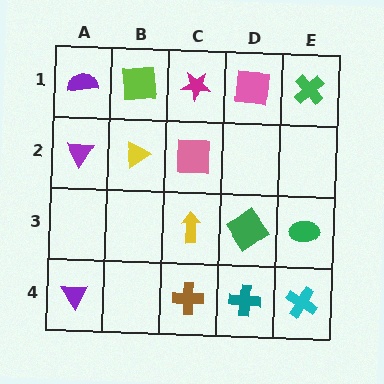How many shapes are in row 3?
3 shapes.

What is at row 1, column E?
A green cross.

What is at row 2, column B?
A yellow triangle.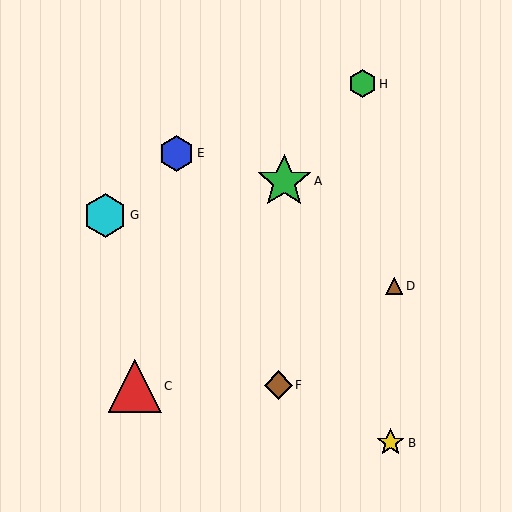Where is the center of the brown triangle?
The center of the brown triangle is at (394, 286).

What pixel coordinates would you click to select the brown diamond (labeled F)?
Click at (278, 385) to select the brown diamond F.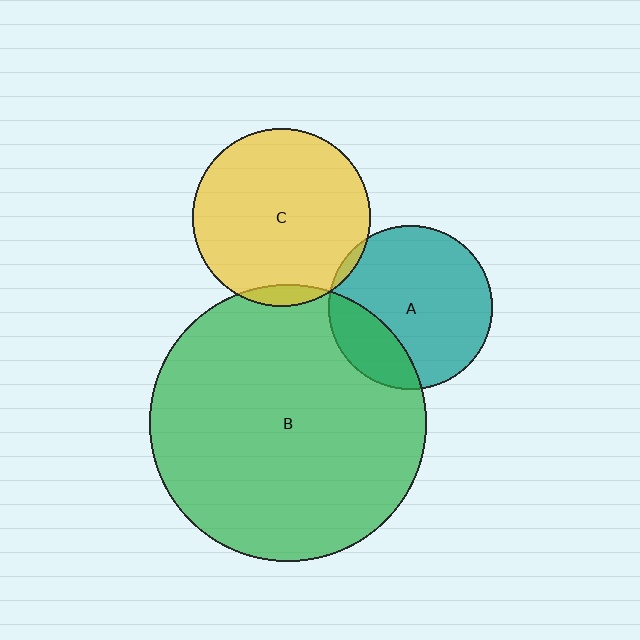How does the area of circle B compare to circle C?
Approximately 2.4 times.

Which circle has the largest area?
Circle B (green).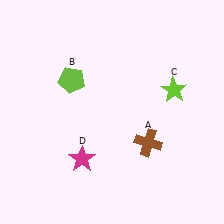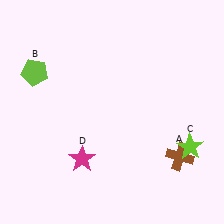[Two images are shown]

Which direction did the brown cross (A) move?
The brown cross (A) moved right.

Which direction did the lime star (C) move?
The lime star (C) moved down.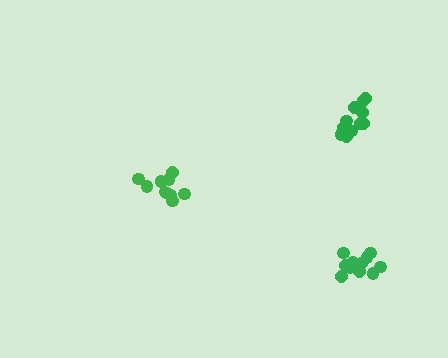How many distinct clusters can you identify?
There are 3 distinct clusters.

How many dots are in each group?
Group 1: 10 dots, Group 2: 12 dots, Group 3: 14 dots (36 total).